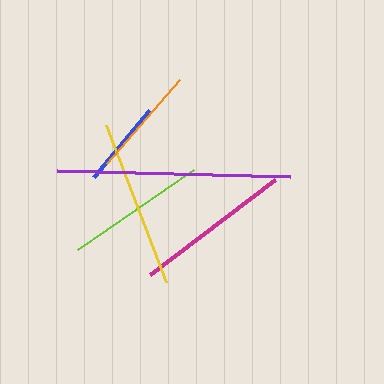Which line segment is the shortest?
The blue line is the shortest at approximately 87 pixels.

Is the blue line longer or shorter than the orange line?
The orange line is longer than the blue line.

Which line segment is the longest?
The purple line is the longest at approximately 232 pixels.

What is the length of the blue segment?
The blue segment is approximately 87 pixels long.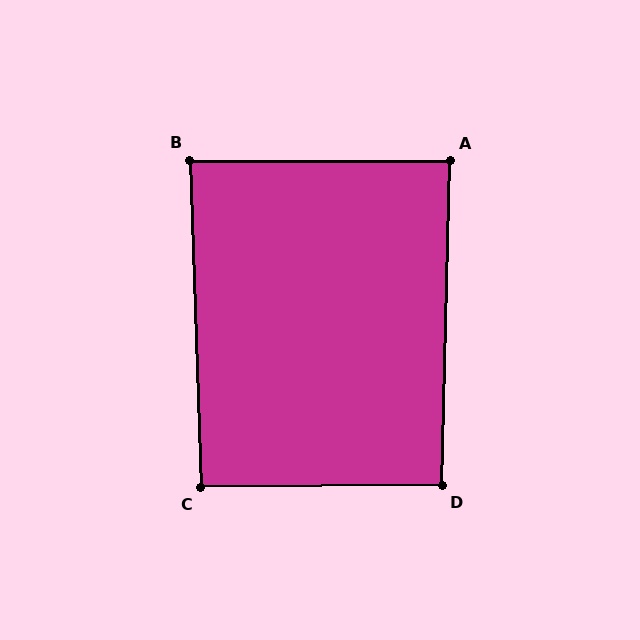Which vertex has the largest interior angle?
D, at approximately 92 degrees.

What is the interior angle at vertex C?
Approximately 91 degrees (approximately right).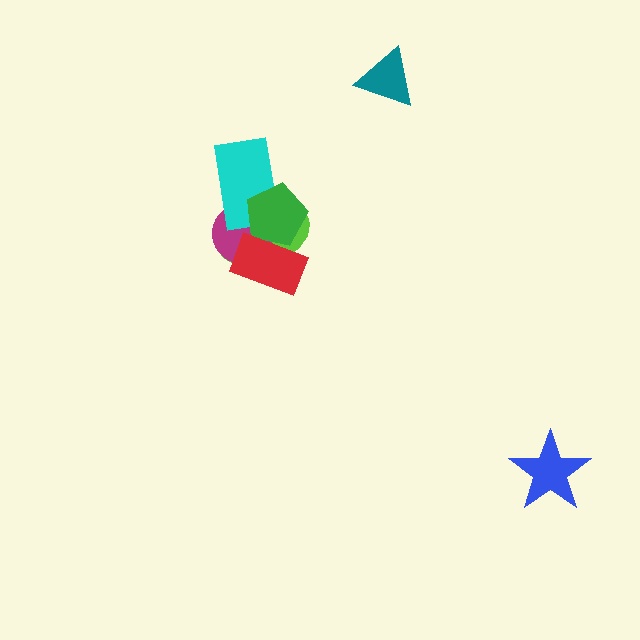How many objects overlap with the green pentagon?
4 objects overlap with the green pentagon.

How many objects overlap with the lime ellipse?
4 objects overlap with the lime ellipse.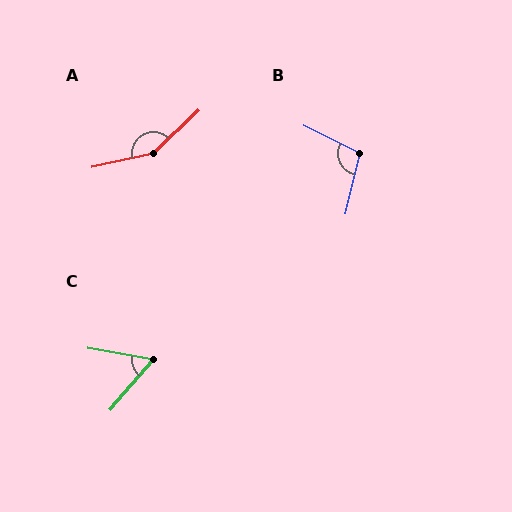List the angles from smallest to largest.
C (59°), B (103°), A (148°).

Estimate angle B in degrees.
Approximately 103 degrees.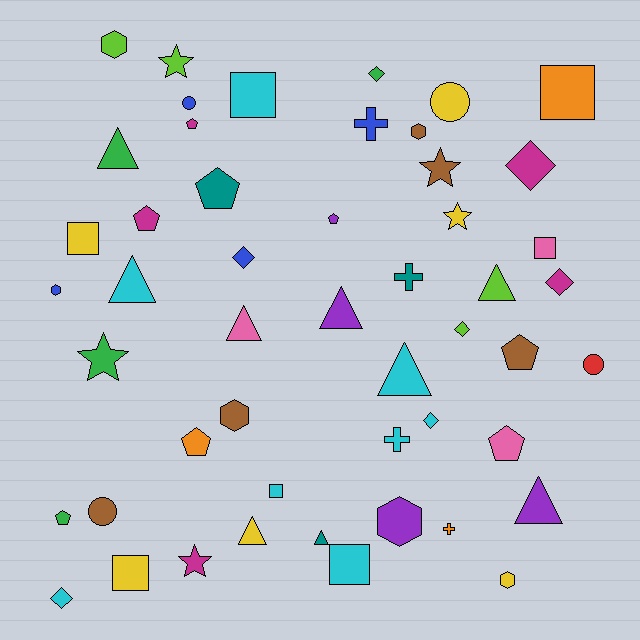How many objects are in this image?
There are 50 objects.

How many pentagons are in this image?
There are 8 pentagons.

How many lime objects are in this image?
There are 4 lime objects.